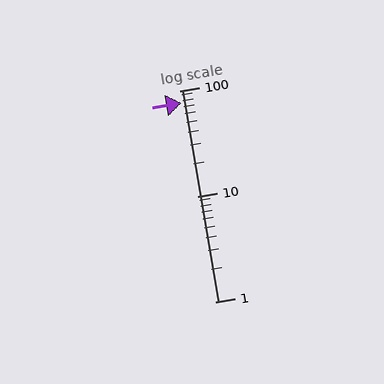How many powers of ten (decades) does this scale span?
The scale spans 2 decades, from 1 to 100.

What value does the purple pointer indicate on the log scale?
The pointer indicates approximately 76.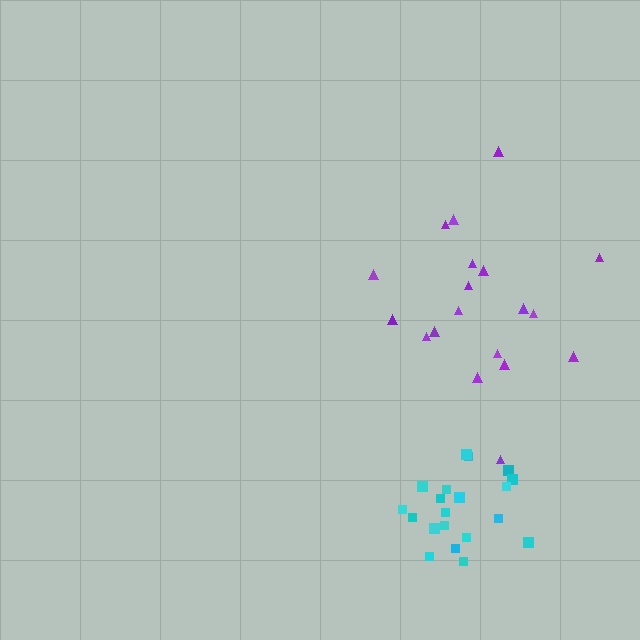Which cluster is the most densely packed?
Cyan.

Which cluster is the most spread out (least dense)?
Purple.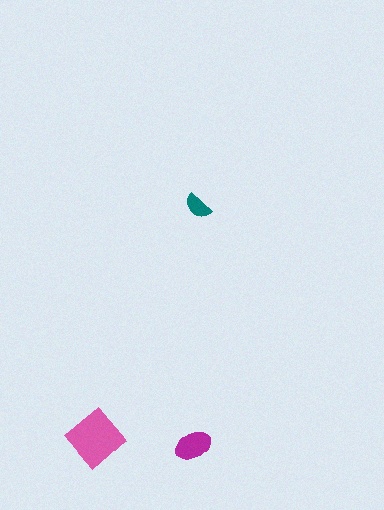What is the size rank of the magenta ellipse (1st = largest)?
2nd.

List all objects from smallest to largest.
The teal semicircle, the magenta ellipse, the pink diamond.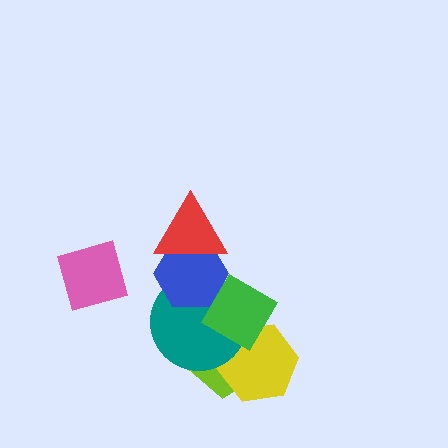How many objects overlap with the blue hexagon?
3 objects overlap with the blue hexagon.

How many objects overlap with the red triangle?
1 object overlaps with the red triangle.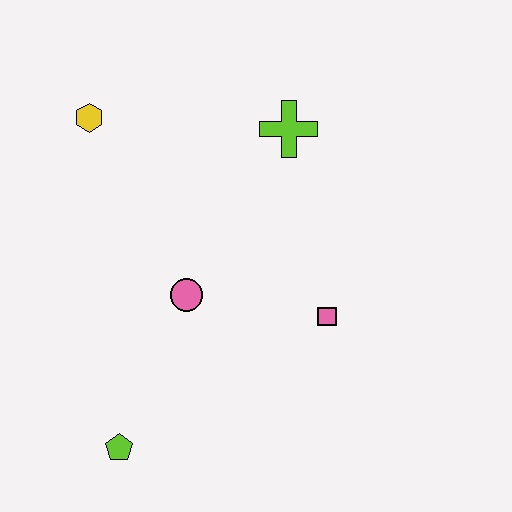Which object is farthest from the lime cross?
The lime pentagon is farthest from the lime cross.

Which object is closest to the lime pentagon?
The pink circle is closest to the lime pentagon.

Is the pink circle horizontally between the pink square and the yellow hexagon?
Yes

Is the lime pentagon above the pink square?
No